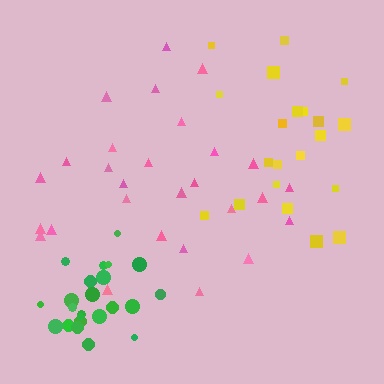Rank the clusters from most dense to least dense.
green, pink, yellow.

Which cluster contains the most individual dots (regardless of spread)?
Pink (29).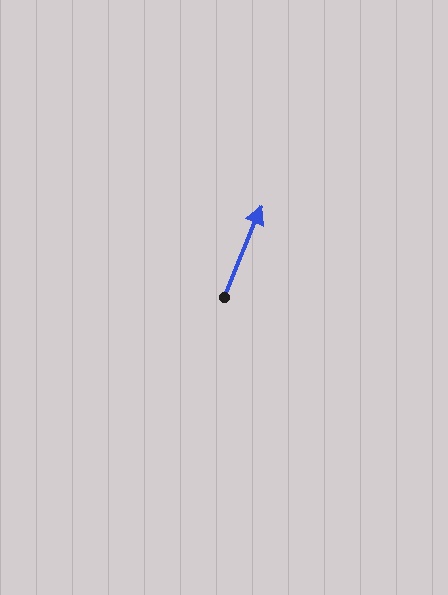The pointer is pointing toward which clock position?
Roughly 1 o'clock.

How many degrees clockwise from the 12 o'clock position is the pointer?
Approximately 22 degrees.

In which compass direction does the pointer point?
North.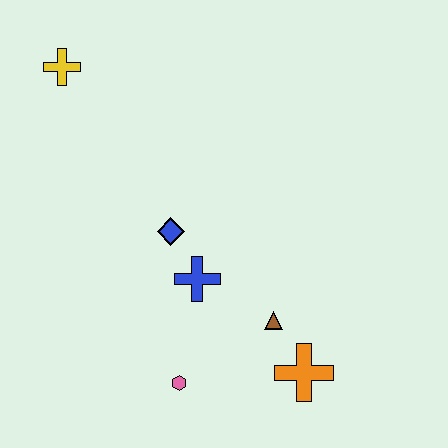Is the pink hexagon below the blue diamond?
Yes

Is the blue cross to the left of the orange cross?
Yes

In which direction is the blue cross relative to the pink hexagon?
The blue cross is above the pink hexagon.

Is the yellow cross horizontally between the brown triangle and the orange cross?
No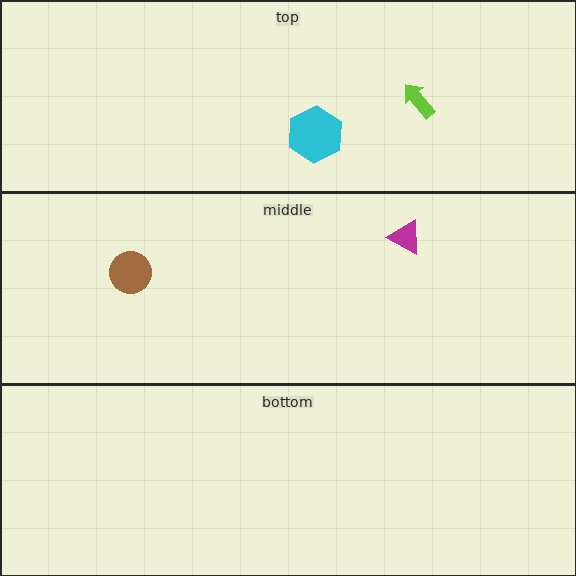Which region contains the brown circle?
The middle region.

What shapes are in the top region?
The cyan hexagon, the lime arrow.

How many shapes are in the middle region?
2.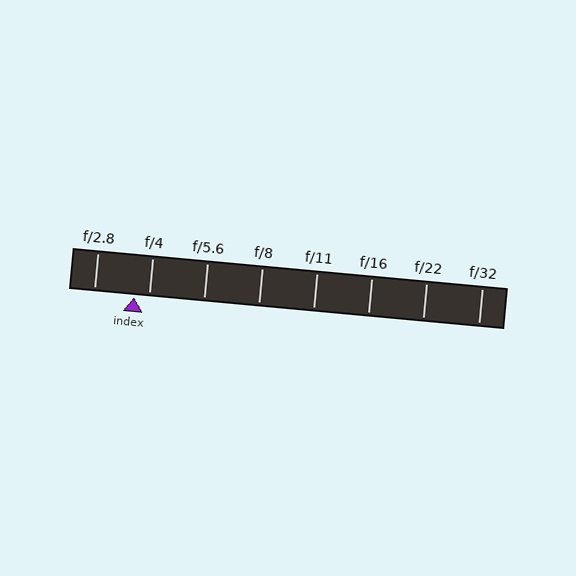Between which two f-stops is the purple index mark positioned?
The index mark is between f/2.8 and f/4.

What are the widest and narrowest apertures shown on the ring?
The widest aperture shown is f/2.8 and the narrowest is f/32.